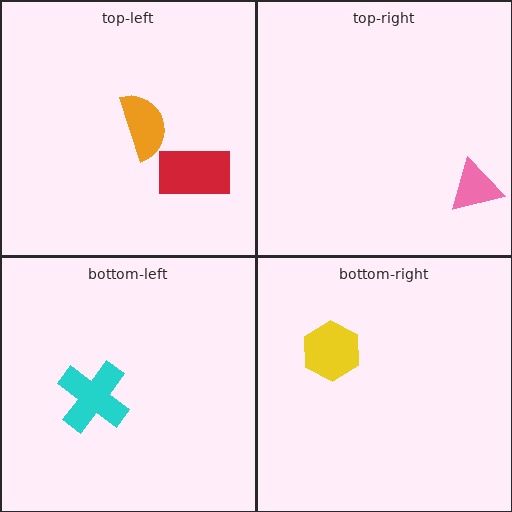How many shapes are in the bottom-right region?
1.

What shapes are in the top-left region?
The orange semicircle, the red rectangle.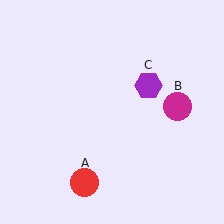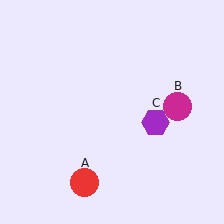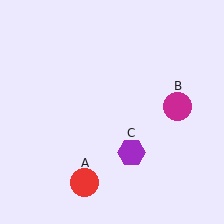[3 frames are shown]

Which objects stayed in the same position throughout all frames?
Red circle (object A) and magenta circle (object B) remained stationary.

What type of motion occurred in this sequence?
The purple hexagon (object C) rotated clockwise around the center of the scene.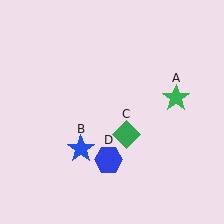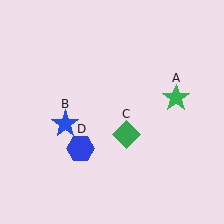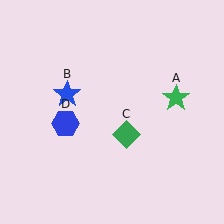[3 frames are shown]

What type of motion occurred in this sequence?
The blue star (object B), blue hexagon (object D) rotated clockwise around the center of the scene.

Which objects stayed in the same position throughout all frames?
Green star (object A) and green diamond (object C) remained stationary.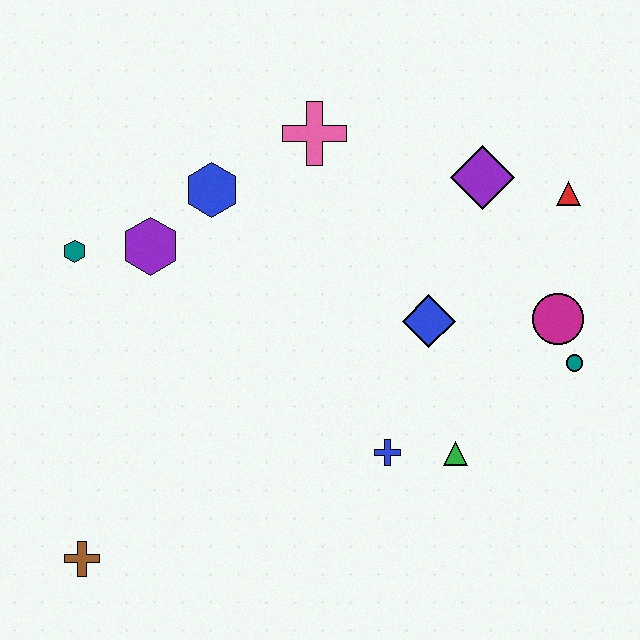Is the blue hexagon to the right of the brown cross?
Yes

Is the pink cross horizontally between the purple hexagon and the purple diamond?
Yes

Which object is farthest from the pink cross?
The brown cross is farthest from the pink cross.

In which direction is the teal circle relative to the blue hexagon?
The teal circle is to the right of the blue hexagon.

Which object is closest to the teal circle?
The magenta circle is closest to the teal circle.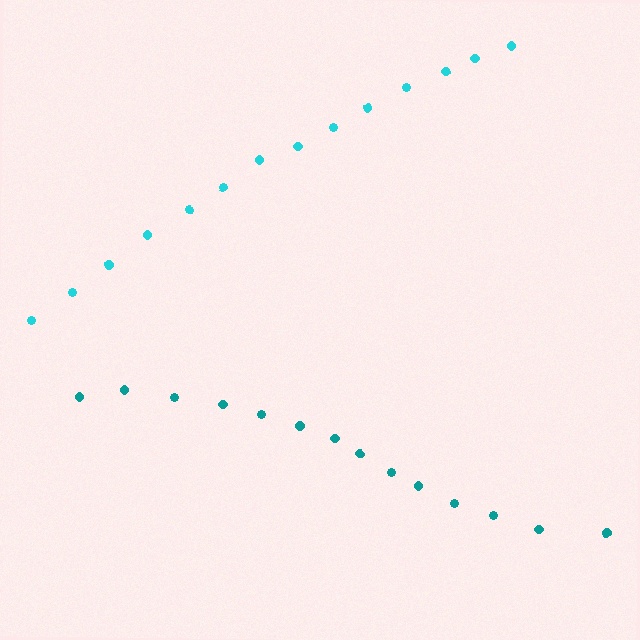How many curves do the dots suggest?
There are 2 distinct paths.